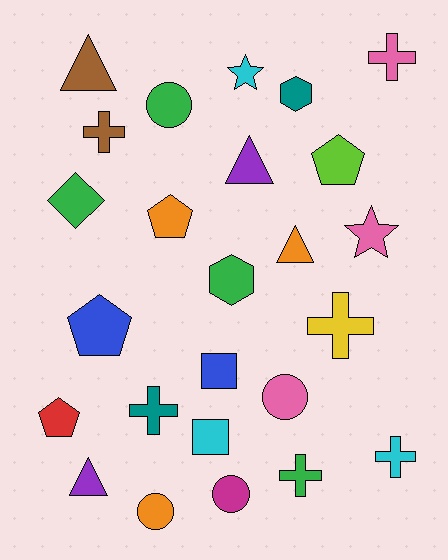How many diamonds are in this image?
There is 1 diamond.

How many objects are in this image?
There are 25 objects.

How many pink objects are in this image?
There are 3 pink objects.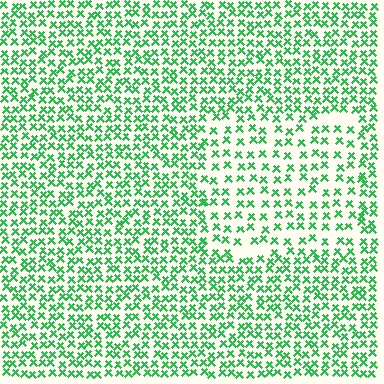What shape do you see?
I see a rectangle.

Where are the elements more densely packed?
The elements are more densely packed outside the rectangle boundary.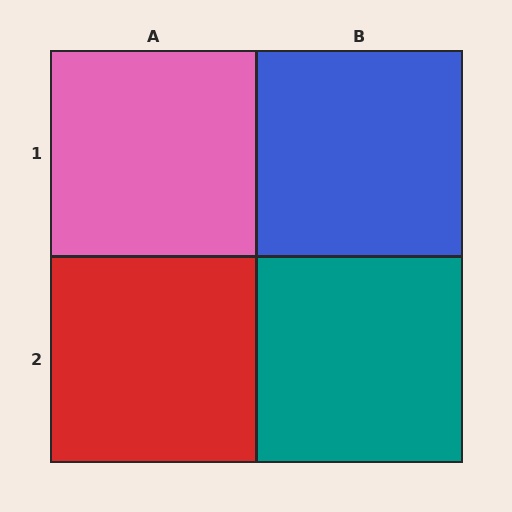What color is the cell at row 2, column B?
Teal.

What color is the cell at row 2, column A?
Red.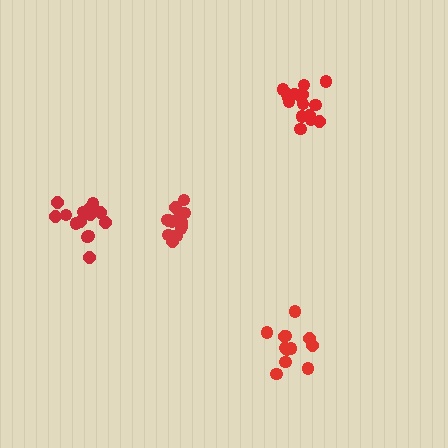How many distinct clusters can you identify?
There are 4 distinct clusters.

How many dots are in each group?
Group 1: 16 dots, Group 2: 16 dots, Group 3: 12 dots, Group 4: 13 dots (57 total).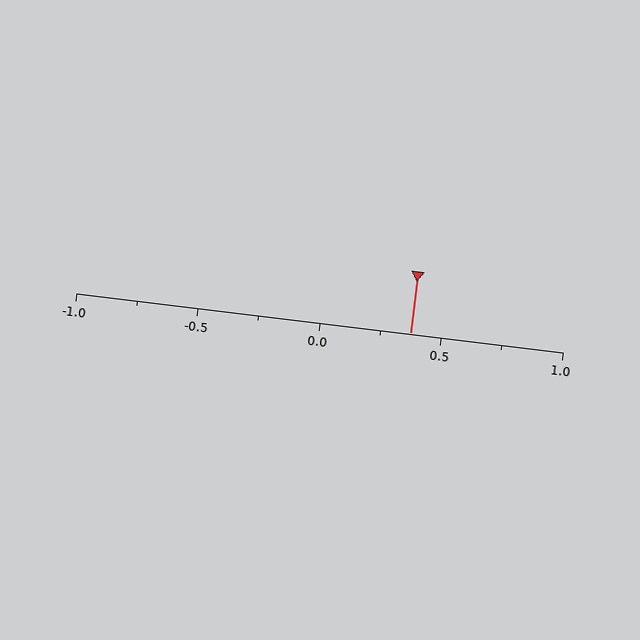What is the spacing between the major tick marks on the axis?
The major ticks are spaced 0.5 apart.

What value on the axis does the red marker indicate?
The marker indicates approximately 0.38.